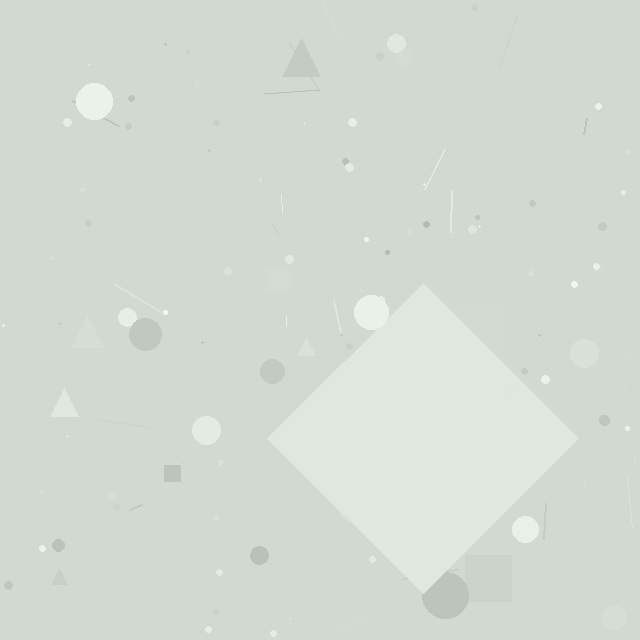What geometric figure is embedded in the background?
A diamond is embedded in the background.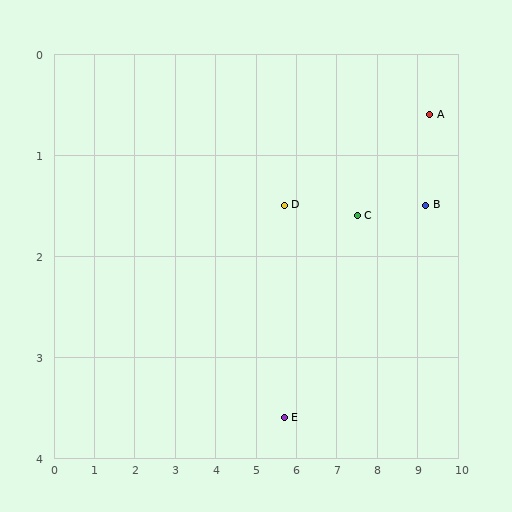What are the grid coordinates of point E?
Point E is at approximately (5.7, 3.6).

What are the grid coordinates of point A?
Point A is at approximately (9.3, 0.6).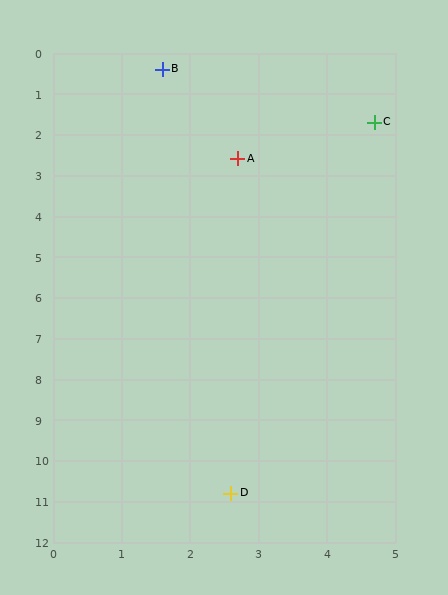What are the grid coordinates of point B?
Point B is at approximately (1.6, 0.4).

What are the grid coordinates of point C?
Point C is at approximately (4.7, 1.7).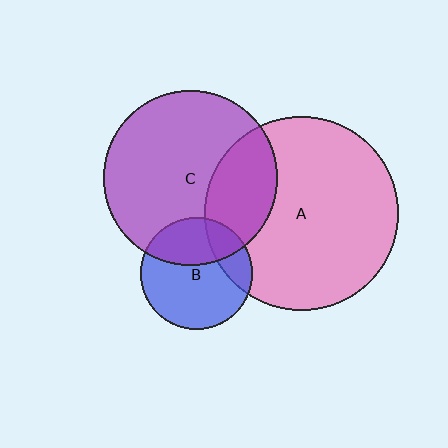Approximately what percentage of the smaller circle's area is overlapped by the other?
Approximately 30%.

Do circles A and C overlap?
Yes.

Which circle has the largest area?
Circle A (pink).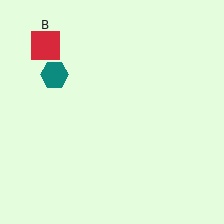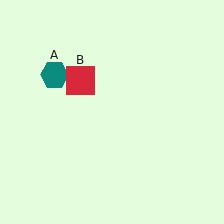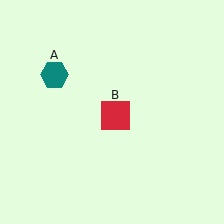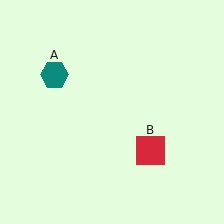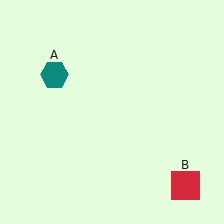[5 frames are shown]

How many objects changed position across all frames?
1 object changed position: red square (object B).